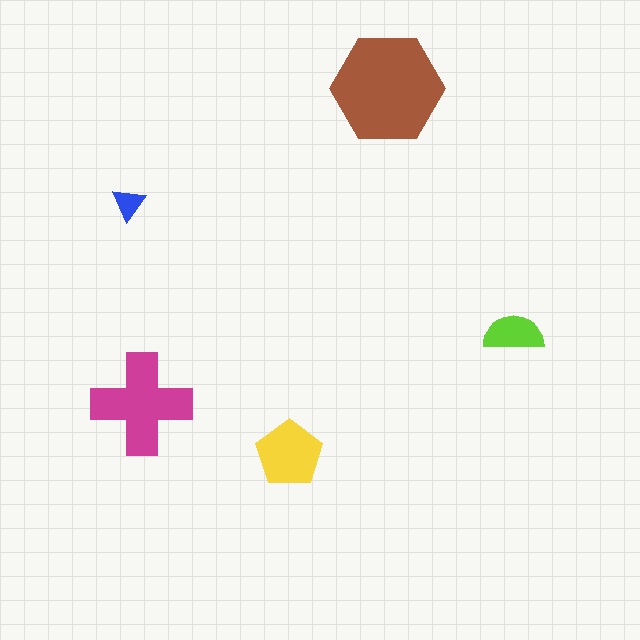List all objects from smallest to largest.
The blue triangle, the lime semicircle, the yellow pentagon, the magenta cross, the brown hexagon.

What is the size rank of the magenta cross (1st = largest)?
2nd.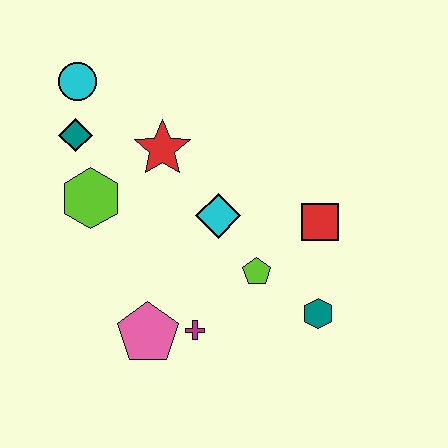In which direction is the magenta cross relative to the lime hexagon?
The magenta cross is below the lime hexagon.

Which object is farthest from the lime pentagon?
The cyan circle is farthest from the lime pentagon.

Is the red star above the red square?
Yes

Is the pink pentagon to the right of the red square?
No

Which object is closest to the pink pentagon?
The magenta cross is closest to the pink pentagon.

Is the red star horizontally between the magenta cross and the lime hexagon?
Yes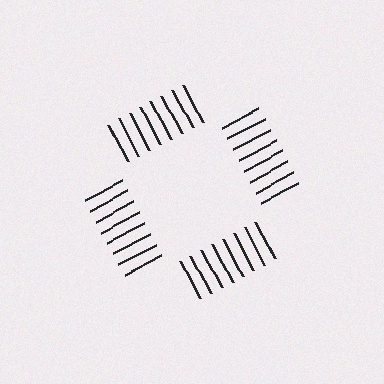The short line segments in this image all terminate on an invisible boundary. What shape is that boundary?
An illusory square — the line segments terminate on its edges but no continuous stroke is drawn.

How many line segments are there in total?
32 — 8 along each of the 4 edges.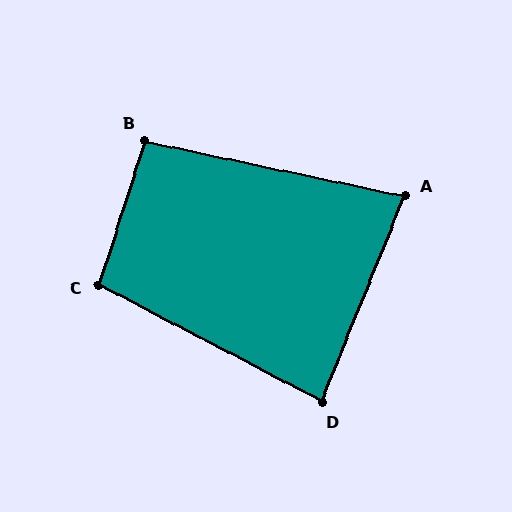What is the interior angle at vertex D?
Approximately 84 degrees (acute).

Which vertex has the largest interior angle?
C, at approximately 100 degrees.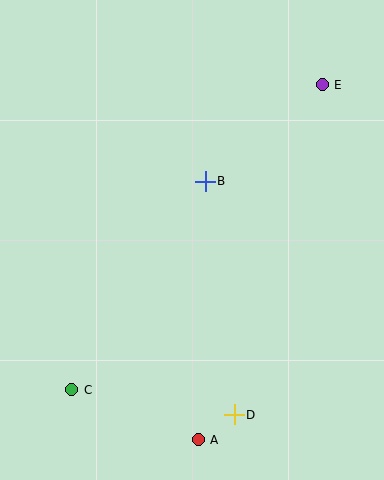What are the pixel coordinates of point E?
Point E is at (322, 85).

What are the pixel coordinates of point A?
Point A is at (198, 440).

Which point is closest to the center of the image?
Point B at (205, 181) is closest to the center.